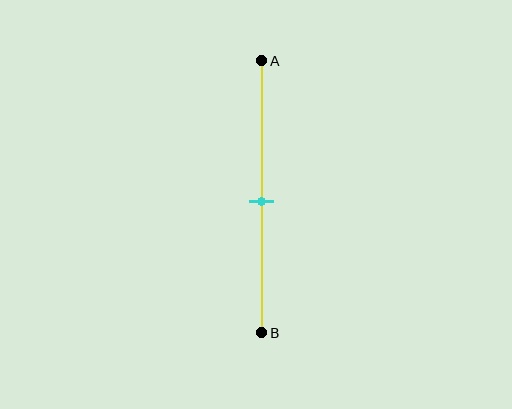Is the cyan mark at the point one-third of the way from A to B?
No, the mark is at about 50% from A, not at the 33% one-third point.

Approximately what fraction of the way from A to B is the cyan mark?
The cyan mark is approximately 50% of the way from A to B.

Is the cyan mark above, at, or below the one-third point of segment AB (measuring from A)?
The cyan mark is below the one-third point of segment AB.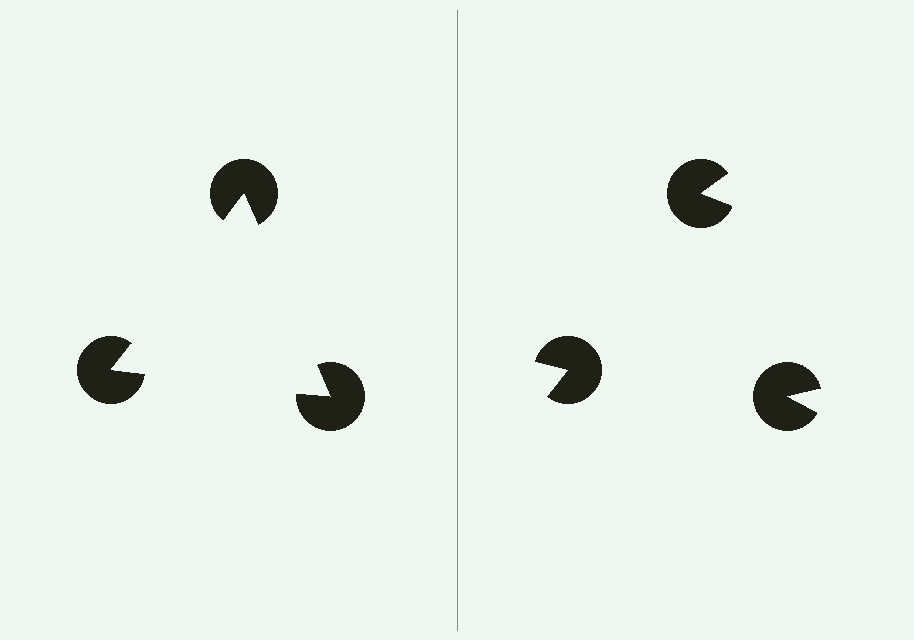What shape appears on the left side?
An illusory triangle.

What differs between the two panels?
The pac-man discs are positioned identically on both sides; only the wedge orientations differ. On the left they align to a triangle; on the right they are misaligned.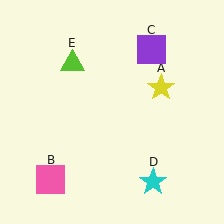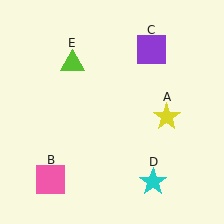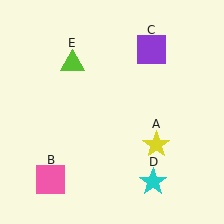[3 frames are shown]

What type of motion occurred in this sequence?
The yellow star (object A) rotated clockwise around the center of the scene.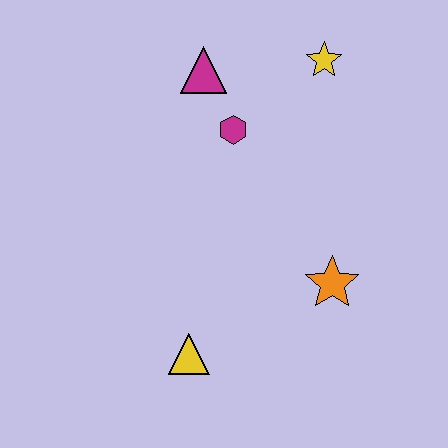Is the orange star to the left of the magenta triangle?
No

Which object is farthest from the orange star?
The magenta triangle is farthest from the orange star.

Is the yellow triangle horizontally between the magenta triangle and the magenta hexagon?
No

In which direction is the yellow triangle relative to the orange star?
The yellow triangle is to the left of the orange star.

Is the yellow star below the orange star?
No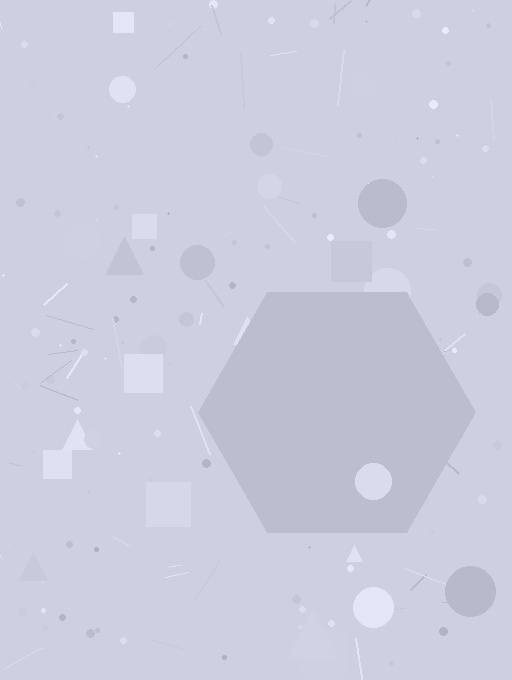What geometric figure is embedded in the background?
A hexagon is embedded in the background.